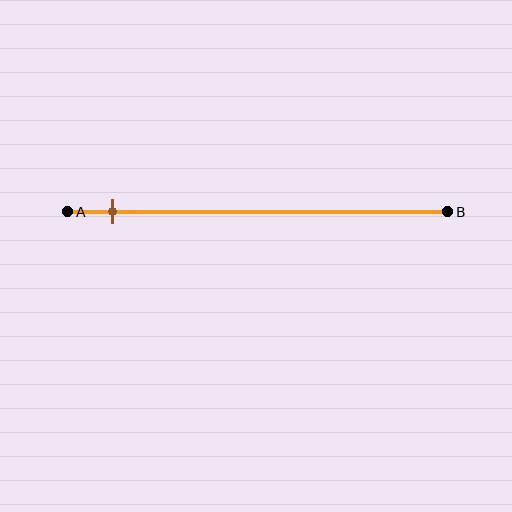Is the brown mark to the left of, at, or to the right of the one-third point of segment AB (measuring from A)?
The brown mark is to the left of the one-third point of segment AB.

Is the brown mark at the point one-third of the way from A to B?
No, the mark is at about 10% from A, not at the 33% one-third point.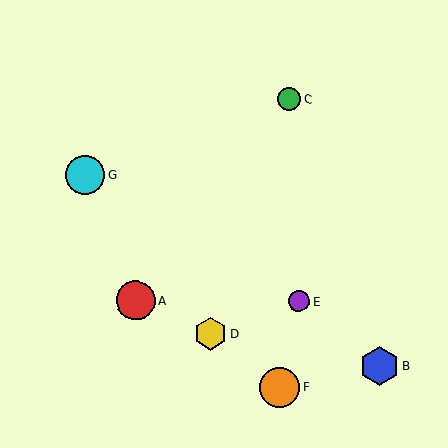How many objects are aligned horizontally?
2 objects (A, E) are aligned horizontally.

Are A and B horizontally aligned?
No, A is at y≈301 and B is at y≈366.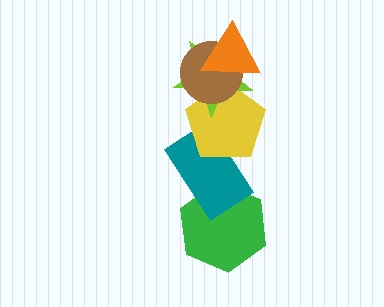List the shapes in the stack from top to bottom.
From top to bottom: the orange triangle, the brown circle, the lime star, the yellow pentagon, the teal rectangle, the green hexagon.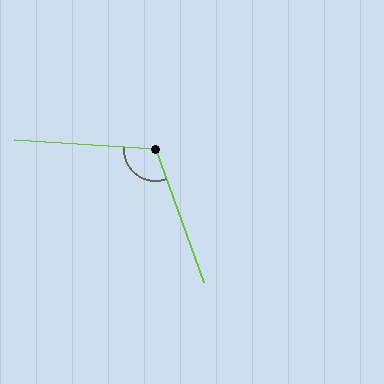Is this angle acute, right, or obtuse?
It is obtuse.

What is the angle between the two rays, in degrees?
Approximately 113 degrees.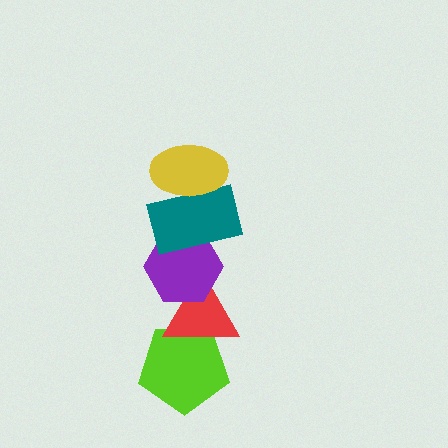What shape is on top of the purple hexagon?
The teal rectangle is on top of the purple hexagon.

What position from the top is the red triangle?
The red triangle is 4th from the top.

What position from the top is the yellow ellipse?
The yellow ellipse is 1st from the top.